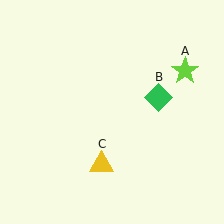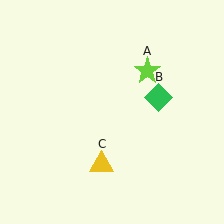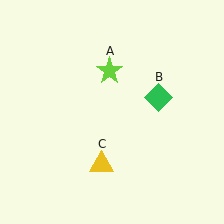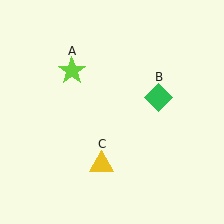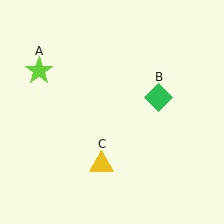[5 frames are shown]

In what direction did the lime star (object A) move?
The lime star (object A) moved left.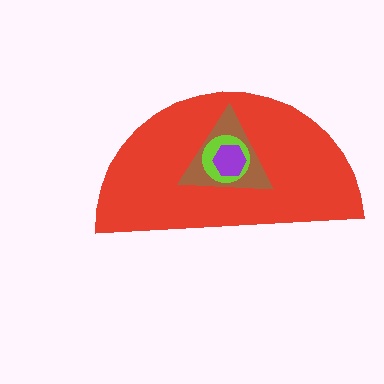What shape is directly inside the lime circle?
The purple hexagon.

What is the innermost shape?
The purple hexagon.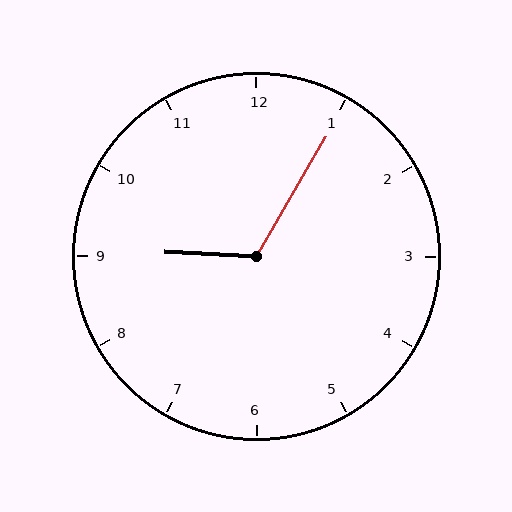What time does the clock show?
9:05.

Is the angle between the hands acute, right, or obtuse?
It is obtuse.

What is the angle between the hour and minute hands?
Approximately 118 degrees.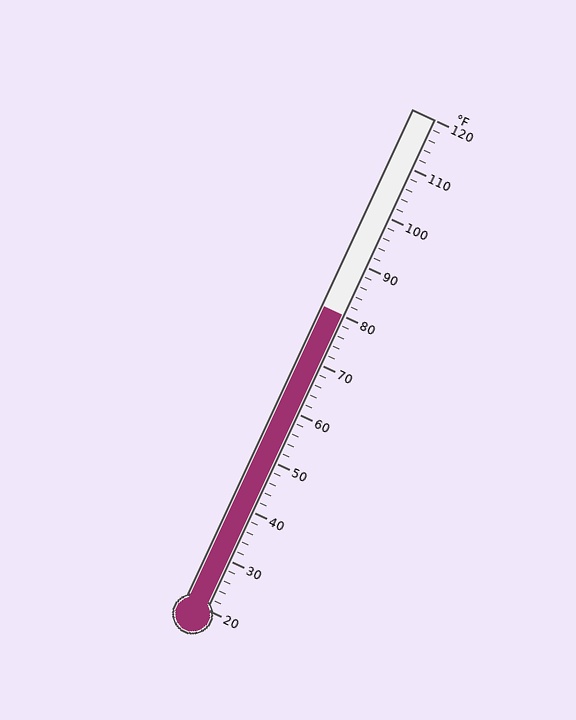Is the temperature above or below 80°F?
The temperature is at 80°F.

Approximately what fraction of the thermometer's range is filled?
The thermometer is filled to approximately 60% of its range.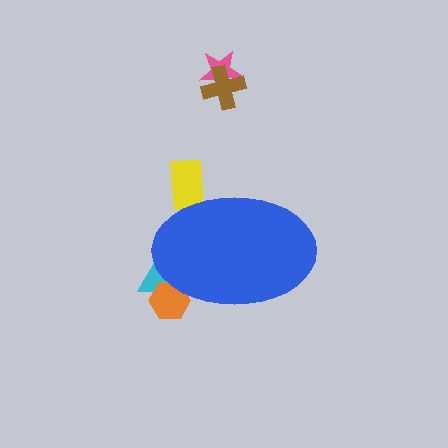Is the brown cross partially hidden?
No, the brown cross is fully visible.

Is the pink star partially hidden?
No, the pink star is fully visible.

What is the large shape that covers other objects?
A blue ellipse.